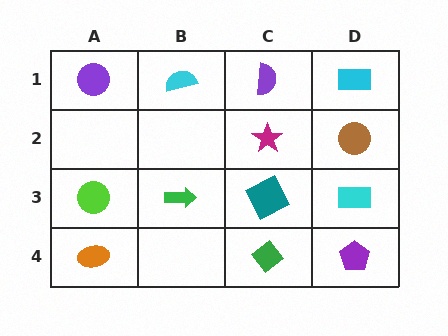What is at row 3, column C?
A teal square.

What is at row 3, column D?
A cyan rectangle.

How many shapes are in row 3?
4 shapes.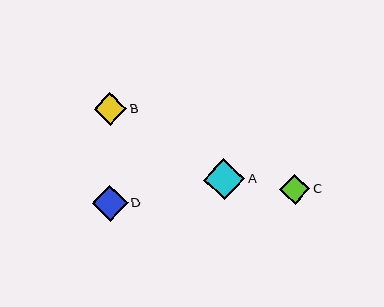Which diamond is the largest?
Diamond A is the largest with a size of approximately 41 pixels.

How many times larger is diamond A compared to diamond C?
Diamond A is approximately 1.4 times the size of diamond C.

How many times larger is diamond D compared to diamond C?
Diamond D is approximately 1.2 times the size of diamond C.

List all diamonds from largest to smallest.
From largest to smallest: A, D, B, C.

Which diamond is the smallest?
Diamond C is the smallest with a size of approximately 30 pixels.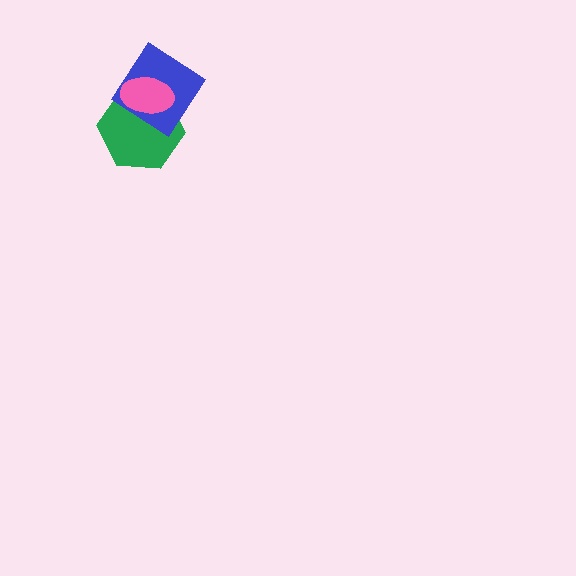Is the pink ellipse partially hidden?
No, no other shape covers it.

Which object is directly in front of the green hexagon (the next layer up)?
The blue diamond is directly in front of the green hexagon.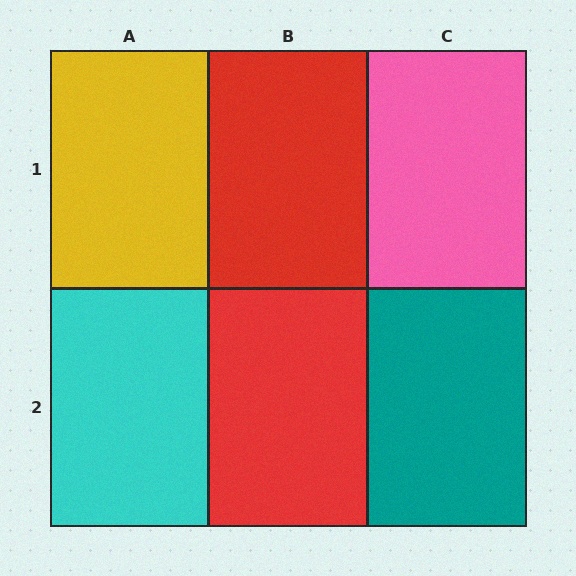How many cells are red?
2 cells are red.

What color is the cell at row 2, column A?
Cyan.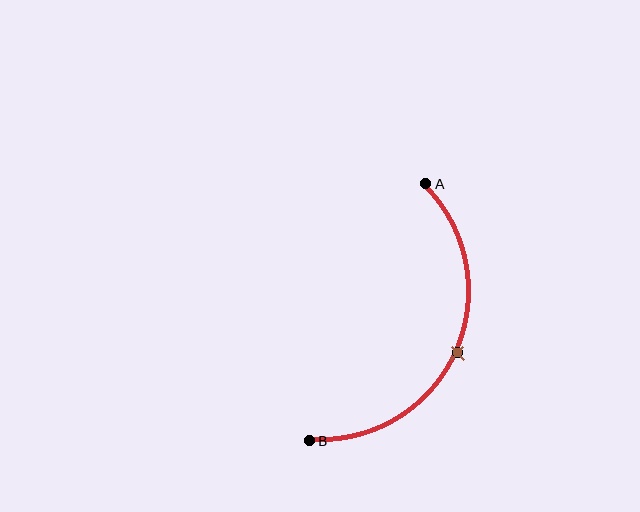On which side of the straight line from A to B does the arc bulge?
The arc bulges to the right of the straight line connecting A and B.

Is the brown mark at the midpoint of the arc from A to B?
Yes. The brown mark lies on the arc at equal arc-length from both A and B — it is the arc midpoint.